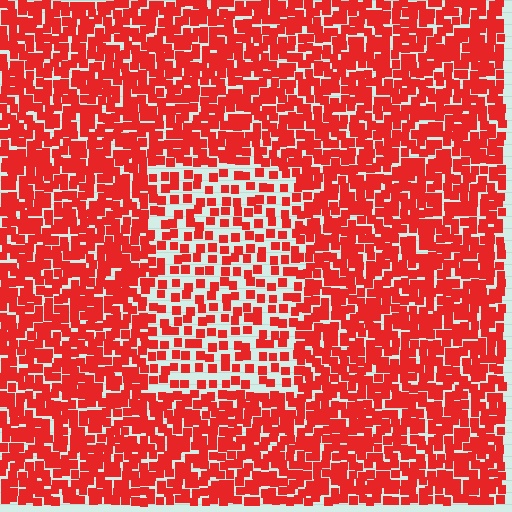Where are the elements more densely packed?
The elements are more densely packed outside the rectangle boundary.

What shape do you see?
I see a rectangle.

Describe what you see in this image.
The image contains small red elements arranged at two different densities. A rectangle-shaped region is visible where the elements are less densely packed than the surrounding area.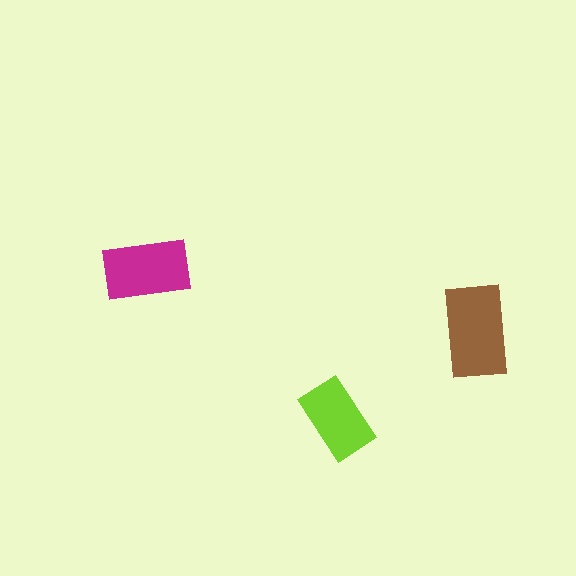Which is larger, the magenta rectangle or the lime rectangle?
The magenta one.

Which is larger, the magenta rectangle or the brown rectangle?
The brown one.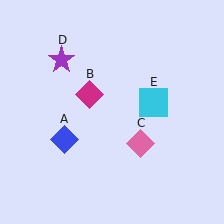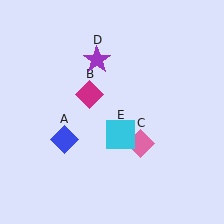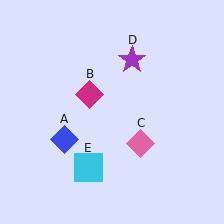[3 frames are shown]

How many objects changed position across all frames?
2 objects changed position: purple star (object D), cyan square (object E).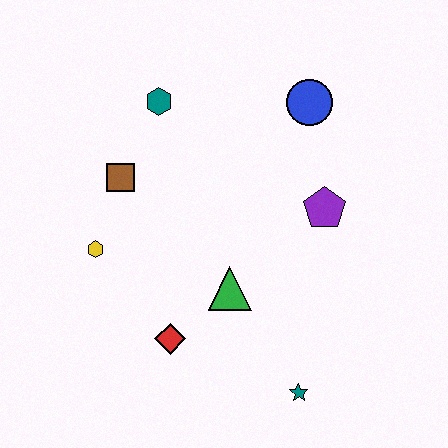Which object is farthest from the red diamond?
The blue circle is farthest from the red diamond.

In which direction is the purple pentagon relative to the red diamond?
The purple pentagon is to the right of the red diamond.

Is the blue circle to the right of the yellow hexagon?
Yes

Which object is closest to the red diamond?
The green triangle is closest to the red diamond.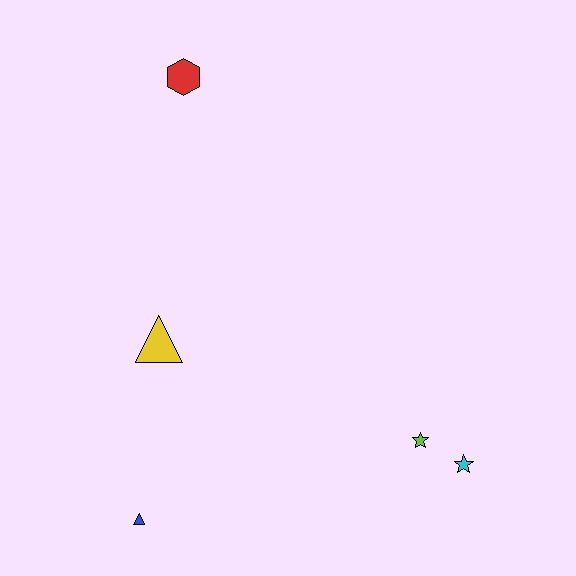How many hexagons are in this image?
There is 1 hexagon.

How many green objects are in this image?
There are no green objects.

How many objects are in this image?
There are 5 objects.